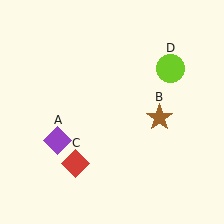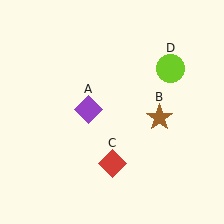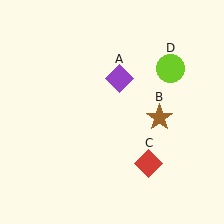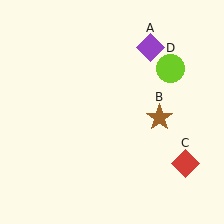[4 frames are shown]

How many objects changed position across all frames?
2 objects changed position: purple diamond (object A), red diamond (object C).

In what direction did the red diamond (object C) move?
The red diamond (object C) moved right.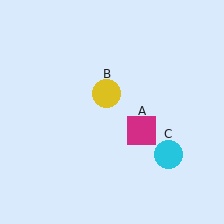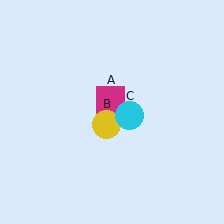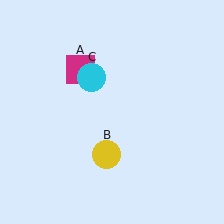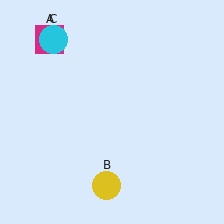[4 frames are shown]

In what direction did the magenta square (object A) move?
The magenta square (object A) moved up and to the left.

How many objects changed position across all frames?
3 objects changed position: magenta square (object A), yellow circle (object B), cyan circle (object C).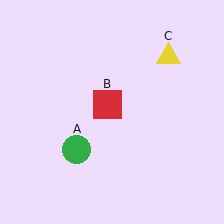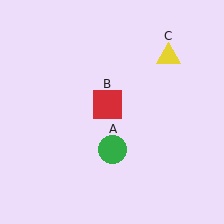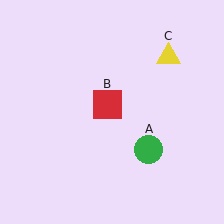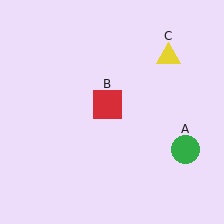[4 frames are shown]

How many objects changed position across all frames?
1 object changed position: green circle (object A).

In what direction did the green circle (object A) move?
The green circle (object A) moved right.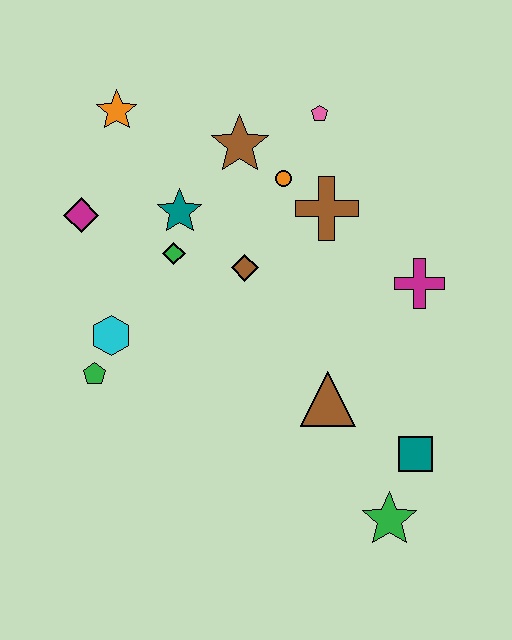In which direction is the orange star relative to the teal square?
The orange star is above the teal square.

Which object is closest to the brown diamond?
The green diamond is closest to the brown diamond.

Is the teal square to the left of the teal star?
No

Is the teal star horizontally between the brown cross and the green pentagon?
Yes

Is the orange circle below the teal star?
No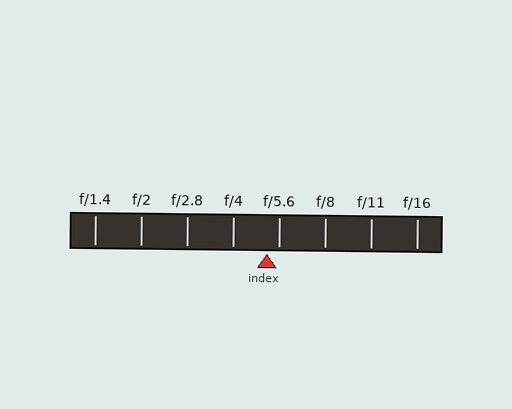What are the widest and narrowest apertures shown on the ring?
The widest aperture shown is f/1.4 and the narrowest is f/16.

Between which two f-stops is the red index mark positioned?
The index mark is between f/4 and f/5.6.